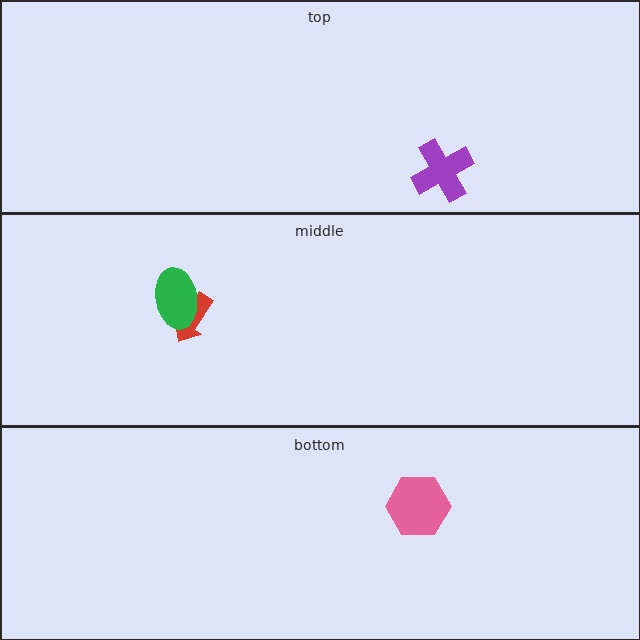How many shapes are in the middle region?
2.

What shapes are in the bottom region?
The pink hexagon.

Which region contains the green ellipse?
The middle region.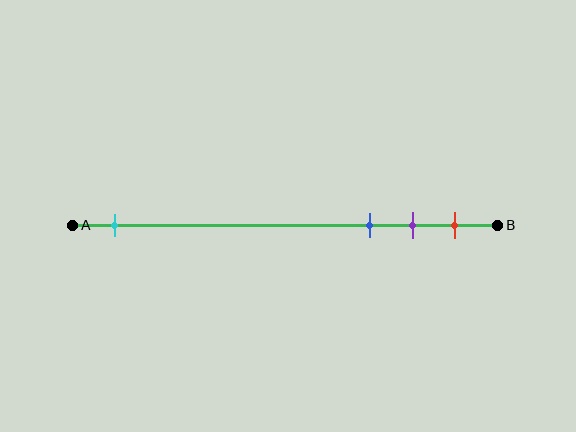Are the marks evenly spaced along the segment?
No, the marks are not evenly spaced.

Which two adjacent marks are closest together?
The purple and red marks are the closest adjacent pair.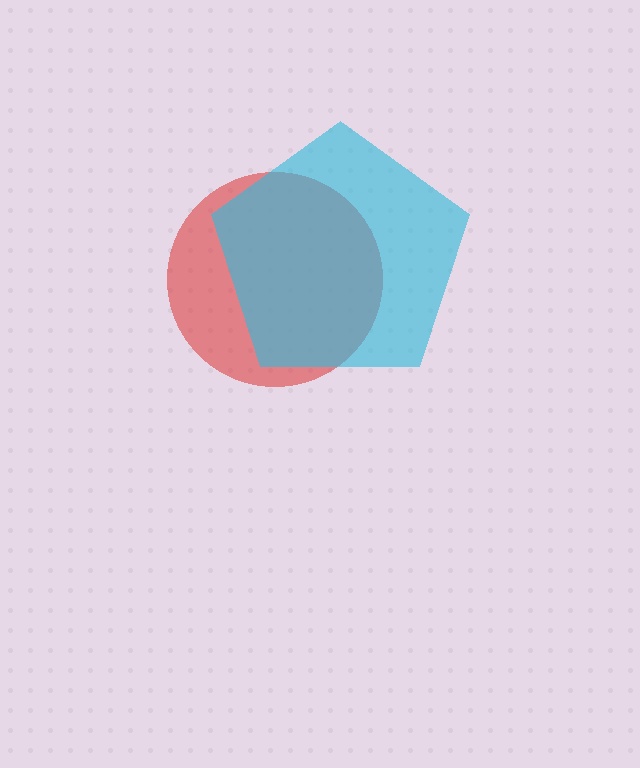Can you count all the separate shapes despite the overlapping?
Yes, there are 2 separate shapes.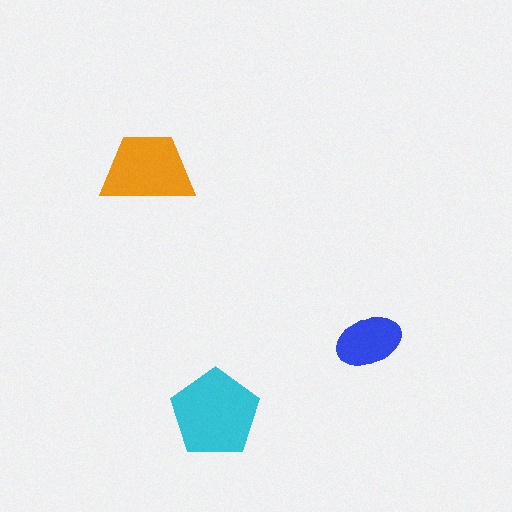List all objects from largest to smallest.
The cyan pentagon, the orange trapezoid, the blue ellipse.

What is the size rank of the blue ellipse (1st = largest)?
3rd.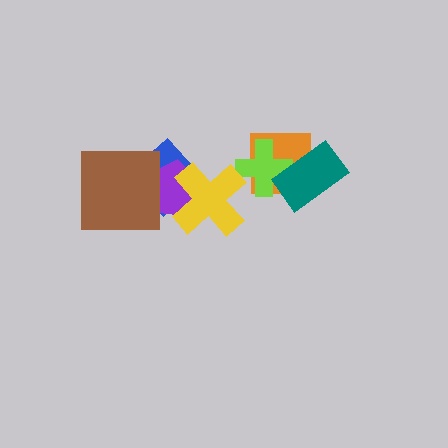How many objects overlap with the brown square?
2 objects overlap with the brown square.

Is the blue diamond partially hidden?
Yes, it is partially covered by another shape.